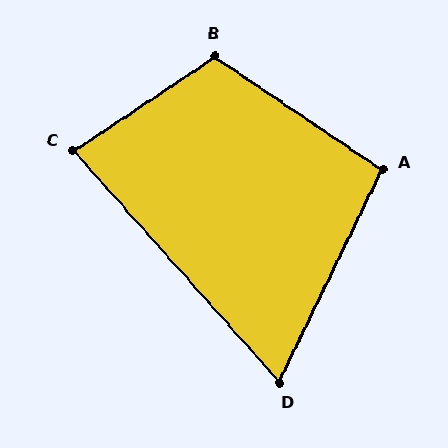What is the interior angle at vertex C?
Approximately 82 degrees (acute).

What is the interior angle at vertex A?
Approximately 98 degrees (obtuse).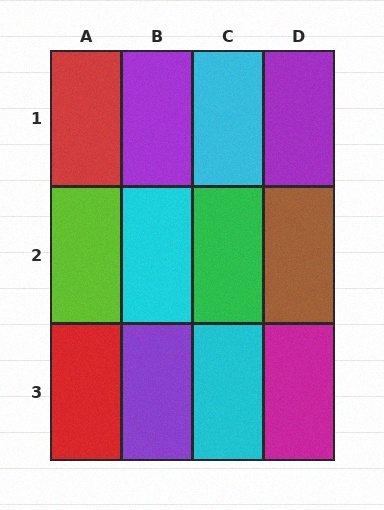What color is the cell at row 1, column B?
Purple.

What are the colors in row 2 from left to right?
Lime, cyan, green, brown.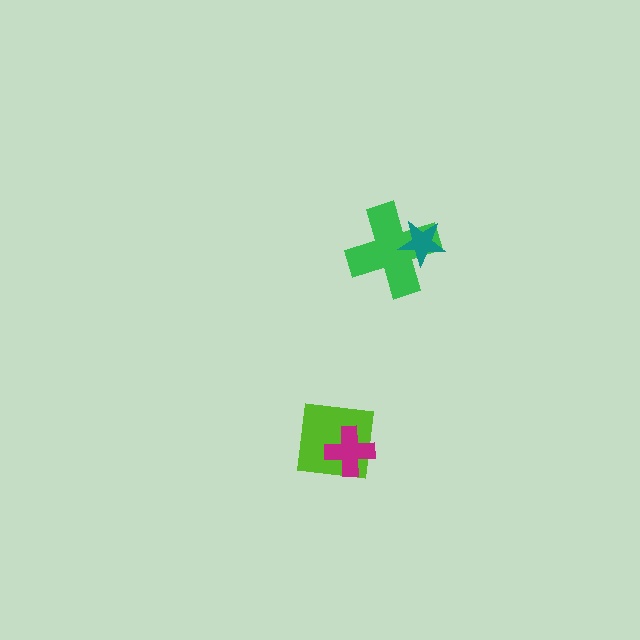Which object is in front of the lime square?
The magenta cross is in front of the lime square.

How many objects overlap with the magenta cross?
1 object overlaps with the magenta cross.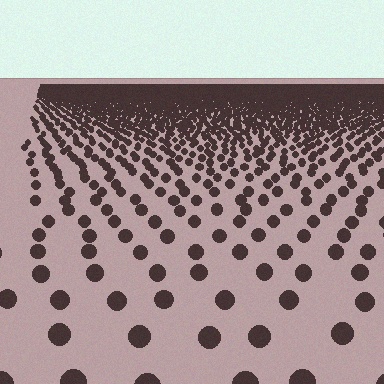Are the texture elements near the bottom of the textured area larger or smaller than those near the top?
Larger. Near the bottom, elements are closer to the viewer and appear at a bigger on-screen size.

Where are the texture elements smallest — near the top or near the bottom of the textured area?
Near the top.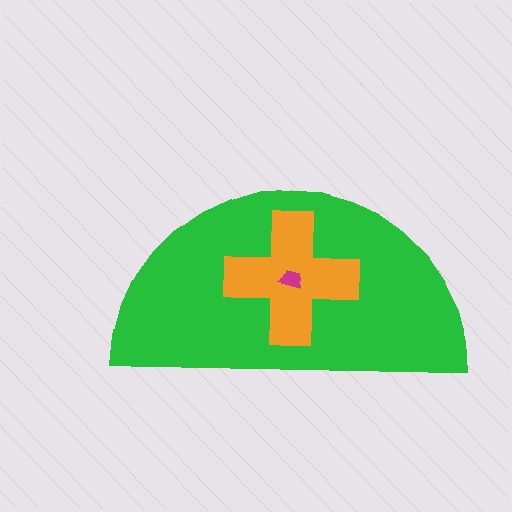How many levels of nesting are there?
3.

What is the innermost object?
The magenta trapezoid.